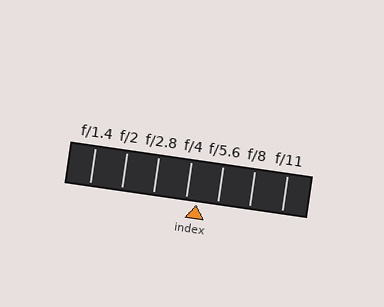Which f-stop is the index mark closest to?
The index mark is closest to f/4.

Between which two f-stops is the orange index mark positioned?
The index mark is between f/4 and f/5.6.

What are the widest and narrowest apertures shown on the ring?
The widest aperture shown is f/1.4 and the narrowest is f/11.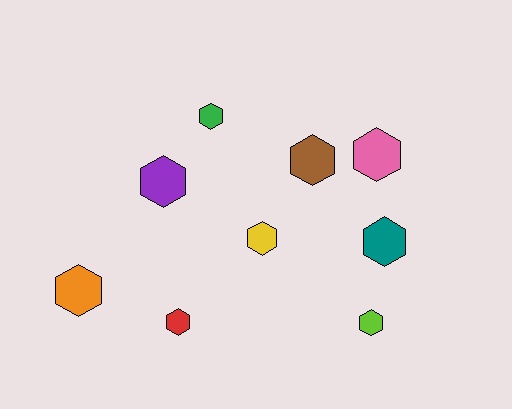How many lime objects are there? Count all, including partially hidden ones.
There is 1 lime object.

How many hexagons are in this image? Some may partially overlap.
There are 9 hexagons.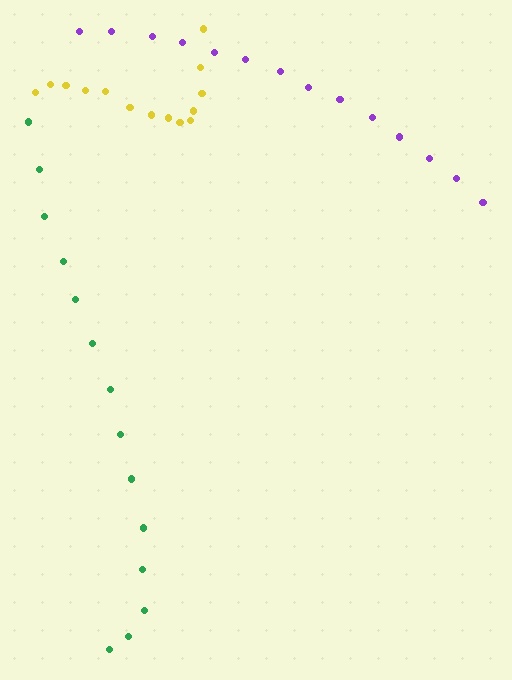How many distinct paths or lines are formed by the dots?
There are 3 distinct paths.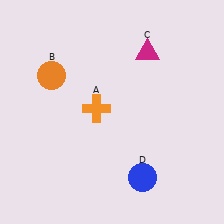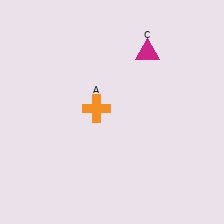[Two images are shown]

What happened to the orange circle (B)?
The orange circle (B) was removed in Image 2. It was in the top-left area of Image 1.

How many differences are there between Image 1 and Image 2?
There are 2 differences between the two images.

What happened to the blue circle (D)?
The blue circle (D) was removed in Image 2. It was in the bottom-right area of Image 1.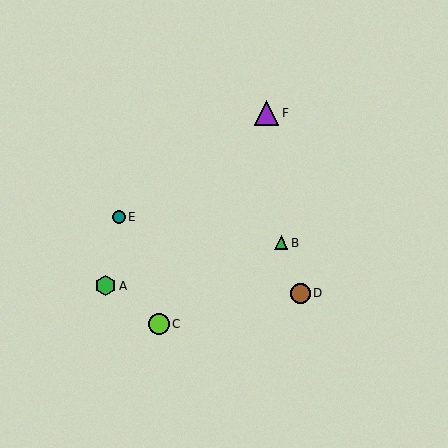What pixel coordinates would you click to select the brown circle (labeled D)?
Click at (301, 293) to select the brown circle D.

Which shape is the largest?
The purple triangle (labeled F) is the largest.